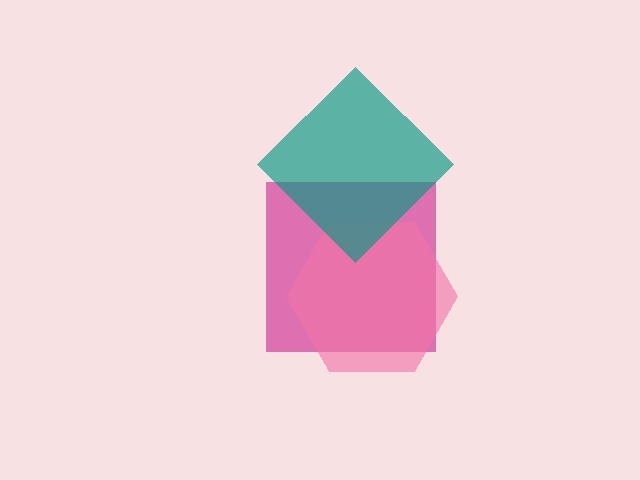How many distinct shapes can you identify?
There are 3 distinct shapes: a magenta square, a pink hexagon, a teal diamond.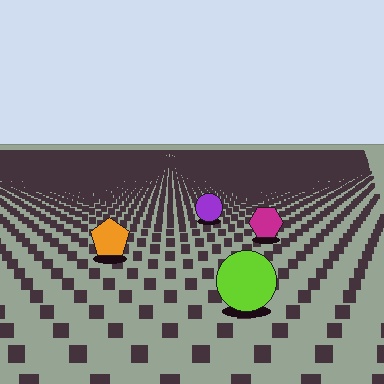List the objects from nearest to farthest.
From nearest to farthest: the lime circle, the orange pentagon, the magenta hexagon, the purple circle.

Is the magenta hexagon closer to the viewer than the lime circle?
No. The lime circle is closer — you can tell from the texture gradient: the ground texture is coarser near it.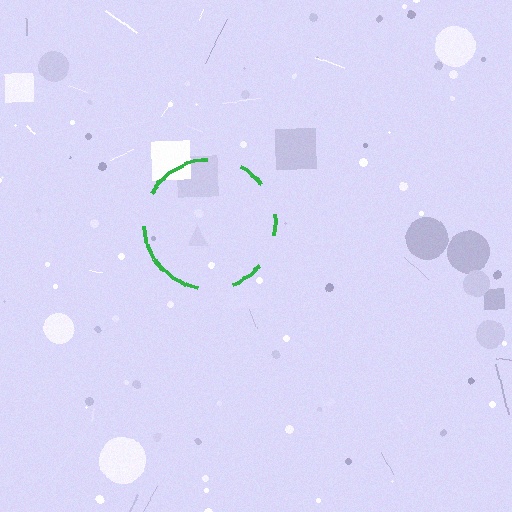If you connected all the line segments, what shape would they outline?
They would outline a circle.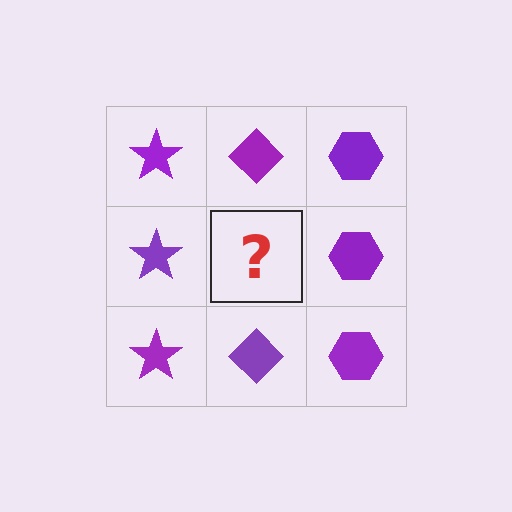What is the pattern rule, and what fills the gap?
The rule is that each column has a consistent shape. The gap should be filled with a purple diamond.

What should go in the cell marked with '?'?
The missing cell should contain a purple diamond.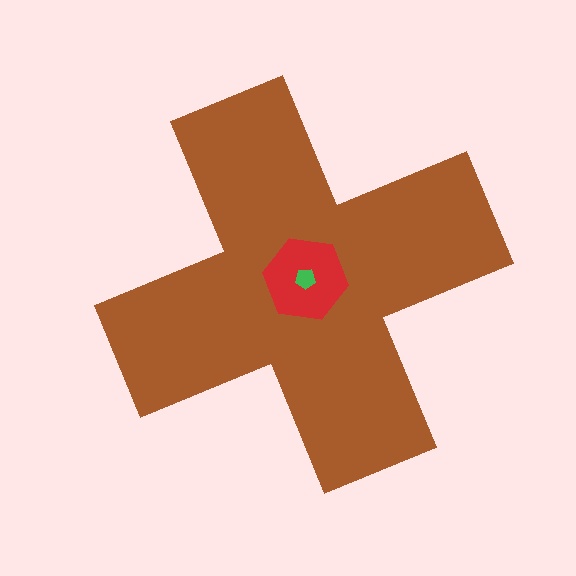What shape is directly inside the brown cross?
The red hexagon.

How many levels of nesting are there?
3.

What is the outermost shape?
The brown cross.